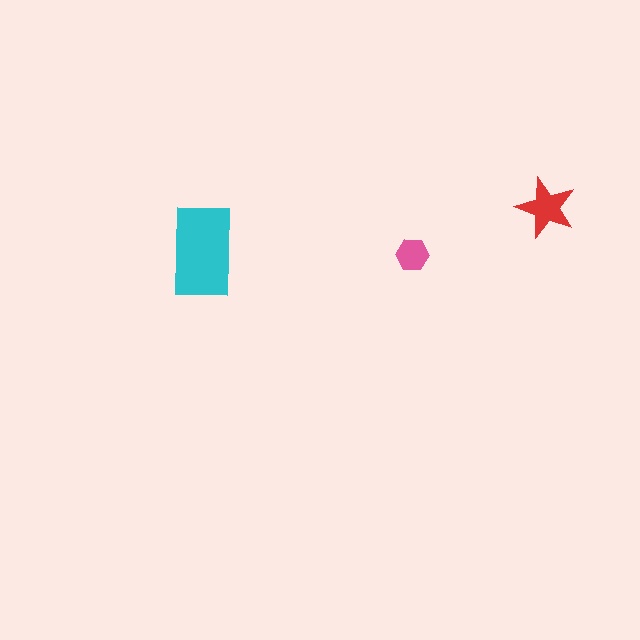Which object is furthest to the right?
The red star is rightmost.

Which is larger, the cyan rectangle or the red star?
The cyan rectangle.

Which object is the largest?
The cyan rectangle.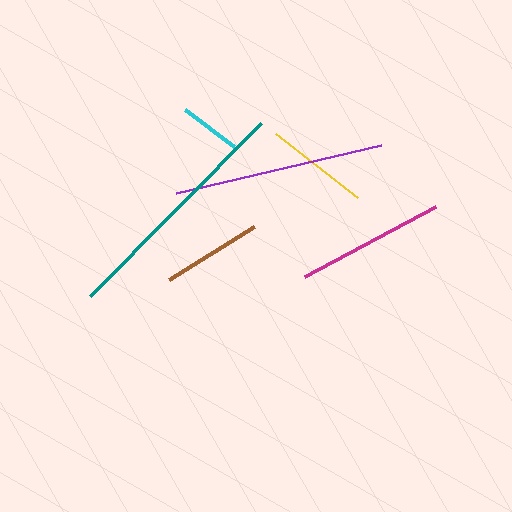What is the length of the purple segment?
The purple segment is approximately 211 pixels long.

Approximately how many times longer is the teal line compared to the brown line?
The teal line is approximately 2.4 times the length of the brown line.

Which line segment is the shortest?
The cyan line is the shortest at approximately 62 pixels.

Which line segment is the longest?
The teal line is the longest at approximately 243 pixels.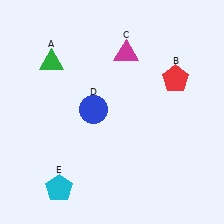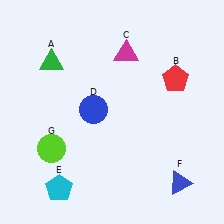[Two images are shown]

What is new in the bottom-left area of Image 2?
A lime circle (G) was added in the bottom-left area of Image 2.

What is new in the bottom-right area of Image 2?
A blue triangle (F) was added in the bottom-right area of Image 2.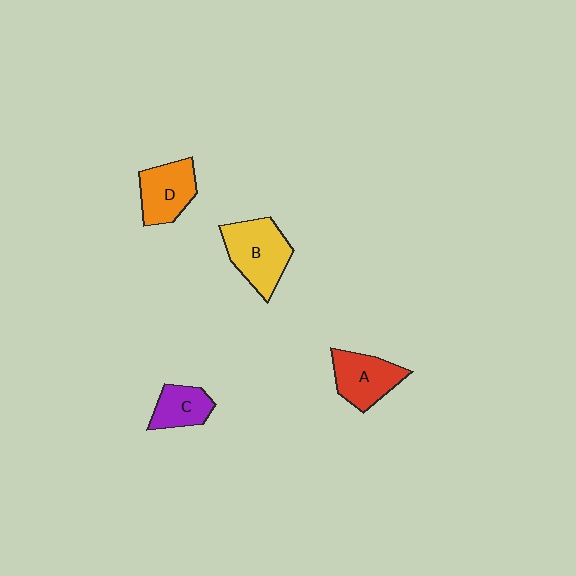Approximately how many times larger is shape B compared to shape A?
Approximately 1.3 times.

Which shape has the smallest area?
Shape C (purple).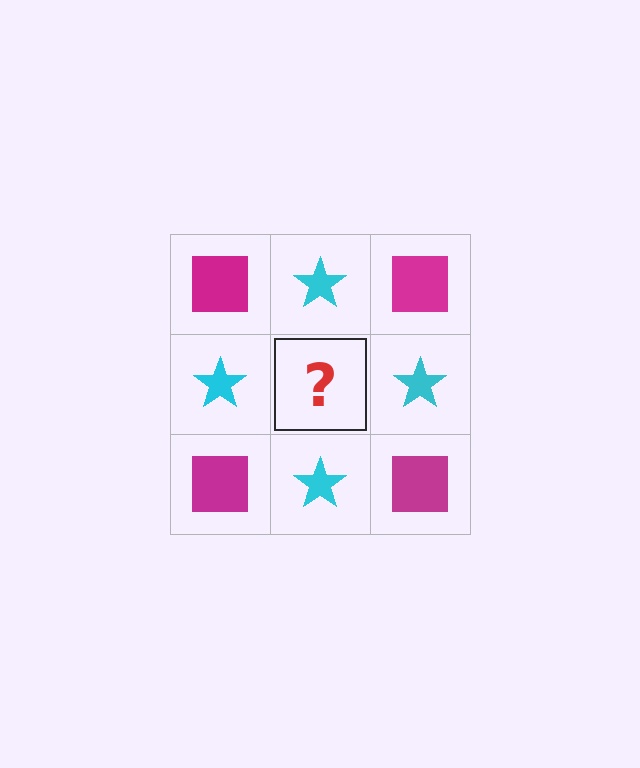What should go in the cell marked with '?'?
The missing cell should contain a magenta square.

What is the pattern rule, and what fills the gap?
The rule is that it alternates magenta square and cyan star in a checkerboard pattern. The gap should be filled with a magenta square.